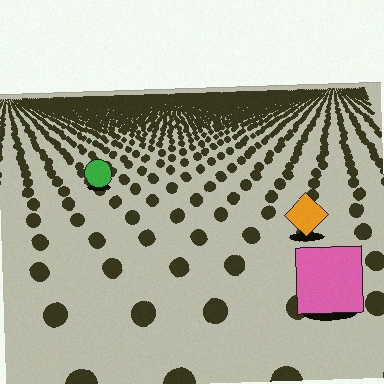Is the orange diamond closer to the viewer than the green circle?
Yes. The orange diamond is closer — you can tell from the texture gradient: the ground texture is coarser near it.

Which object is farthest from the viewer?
The green circle is farthest from the viewer. It appears smaller and the ground texture around it is denser.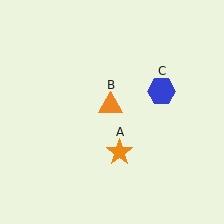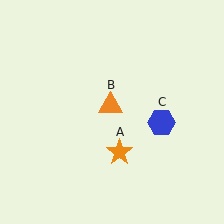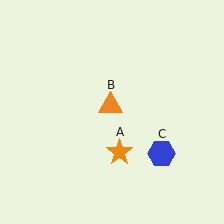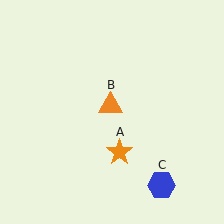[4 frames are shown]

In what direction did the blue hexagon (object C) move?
The blue hexagon (object C) moved down.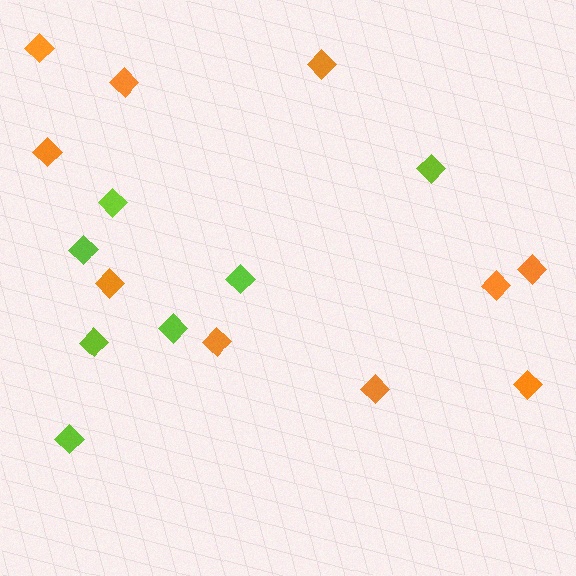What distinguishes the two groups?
There are 2 groups: one group of lime diamonds (7) and one group of orange diamonds (10).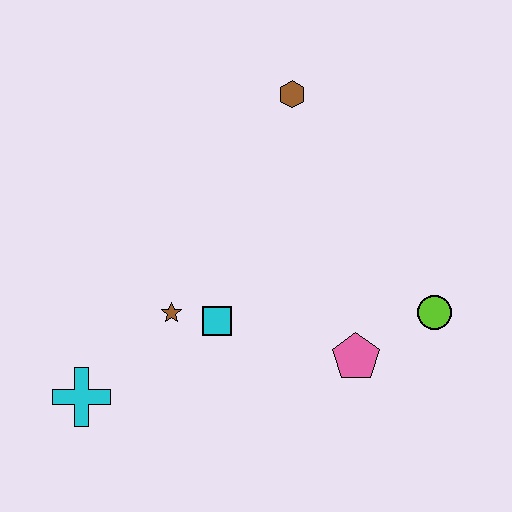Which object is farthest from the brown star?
The lime circle is farthest from the brown star.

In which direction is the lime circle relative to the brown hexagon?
The lime circle is below the brown hexagon.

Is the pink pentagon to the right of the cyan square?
Yes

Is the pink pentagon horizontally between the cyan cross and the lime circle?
Yes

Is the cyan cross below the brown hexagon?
Yes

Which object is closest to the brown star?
The cyan square is closest to the brown star.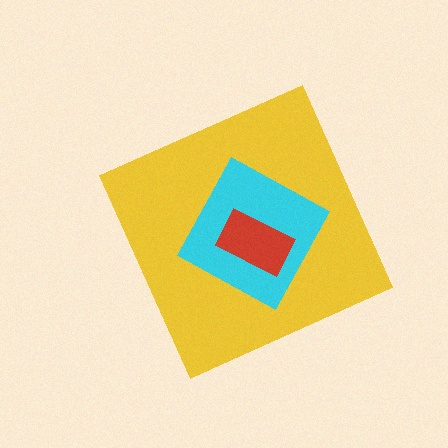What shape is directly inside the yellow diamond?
The cyan square.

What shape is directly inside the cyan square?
The red rectangle.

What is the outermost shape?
The yellow diamond.